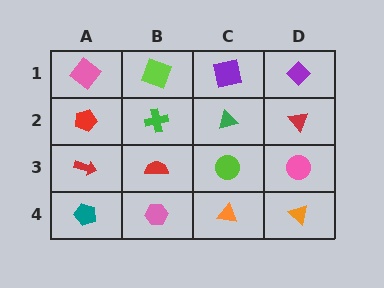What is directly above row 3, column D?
A red triangle.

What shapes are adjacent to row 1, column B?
A green cross (row 2, column B), a pink diamond (row 1, column A), a purple square (row 1, column C).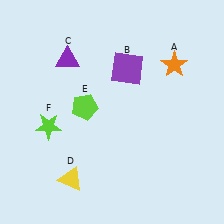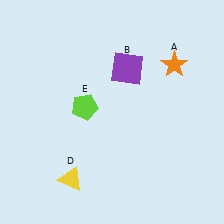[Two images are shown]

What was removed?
The lime star (F), the purple triangle (C) were removed in Image 2.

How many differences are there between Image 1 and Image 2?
There are 2 differences between the two images.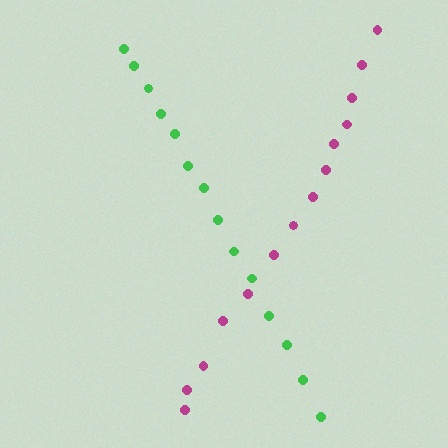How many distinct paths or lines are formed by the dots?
There are 2 distinct paths.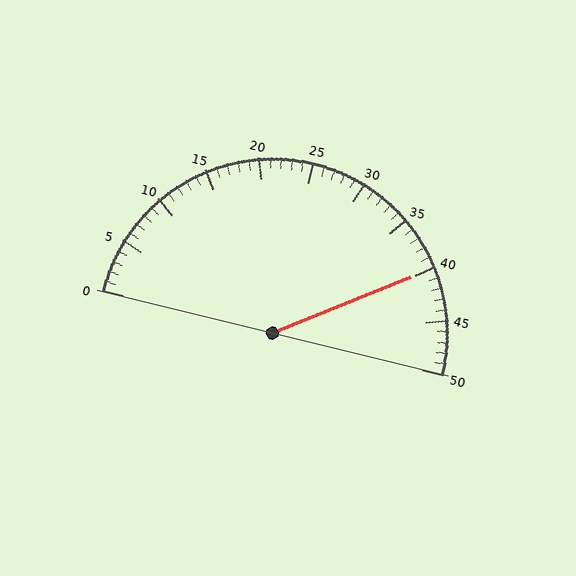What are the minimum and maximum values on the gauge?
The gauge ranges from 0 to 50.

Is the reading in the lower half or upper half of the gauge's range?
The reading is in the upper half of the range (0 to 50).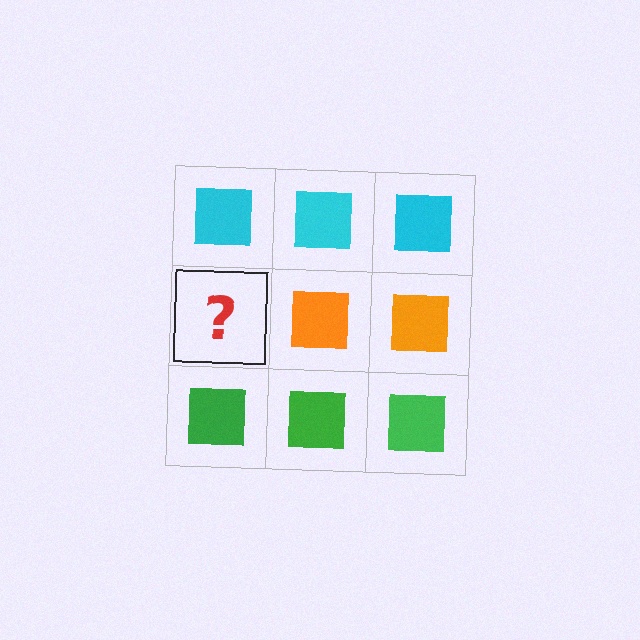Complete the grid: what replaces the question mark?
The question mark should be replaced with an orange square.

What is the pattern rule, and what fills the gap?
The rule is that each row has a consistent color. The gap should be filled with an orange square.